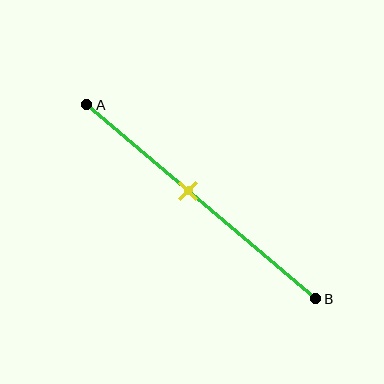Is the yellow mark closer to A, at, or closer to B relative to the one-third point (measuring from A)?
The yellow mark is closer to point B than the one-third point of segment AB.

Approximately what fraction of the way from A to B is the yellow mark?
The yellow mark is approximately 45% of the way from A to B.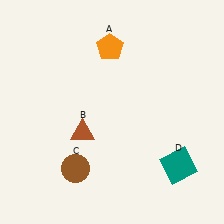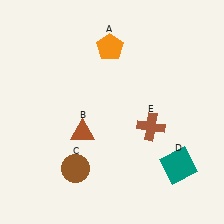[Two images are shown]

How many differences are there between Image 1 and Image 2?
There is 1 difference between the two images.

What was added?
A brown cross (E) was added in Image 2.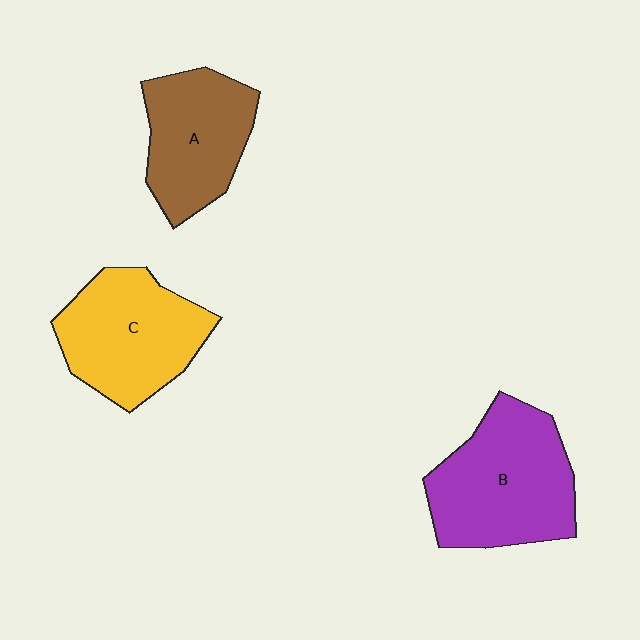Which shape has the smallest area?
Shape A (brown).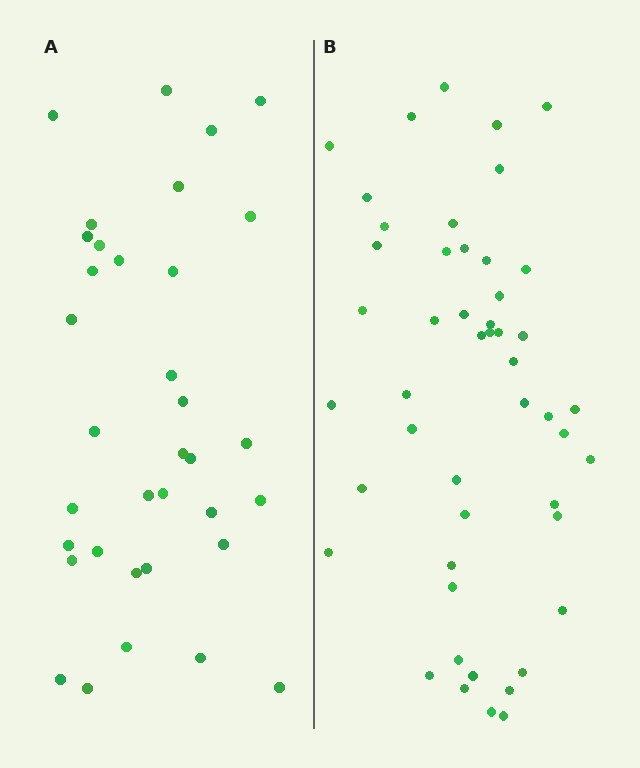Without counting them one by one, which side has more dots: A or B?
Region B (the right region) has more dots.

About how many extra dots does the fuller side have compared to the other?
Region B has approximately 15 more dots than region A.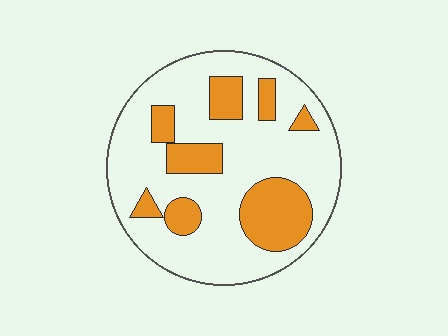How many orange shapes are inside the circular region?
8.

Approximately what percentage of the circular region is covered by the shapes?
Approximately 25%.